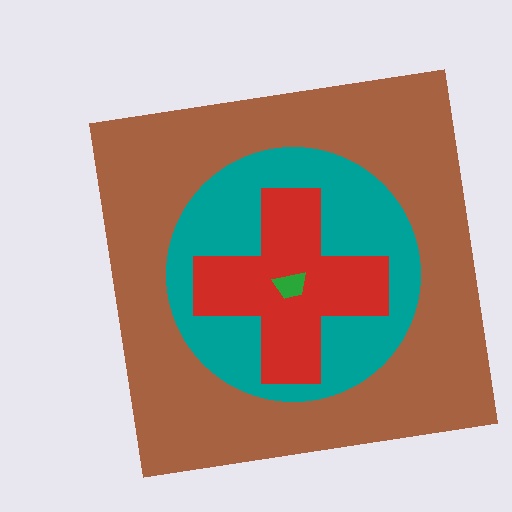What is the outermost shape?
The brown square.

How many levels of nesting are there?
4.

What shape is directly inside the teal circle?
The red cross.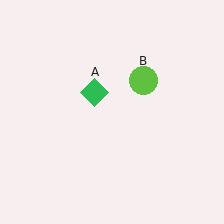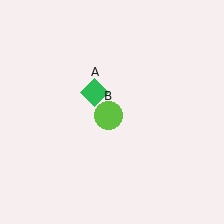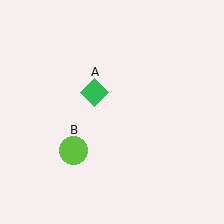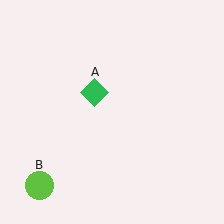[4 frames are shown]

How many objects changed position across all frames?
1 object changed position: lime circle (object B).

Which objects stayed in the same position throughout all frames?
Green diamond (object A) remained stationary.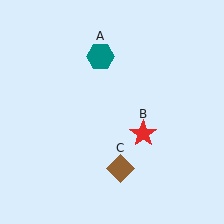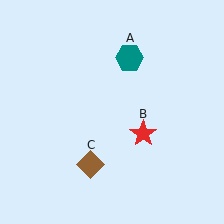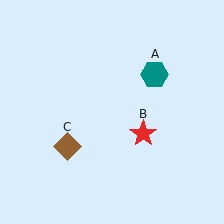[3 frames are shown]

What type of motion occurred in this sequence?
The teal hexagon (object A), brown diamond (object C) rotated clockwise around the center of the scene.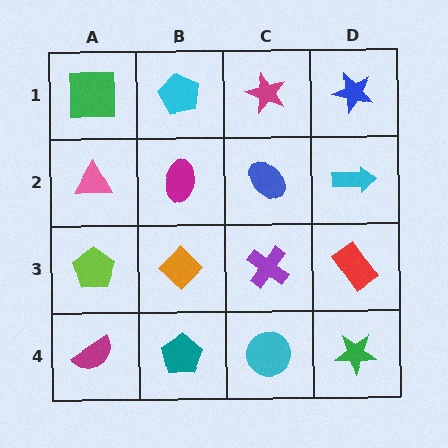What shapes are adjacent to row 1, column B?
A magenta ellipse (row 2, column B), a green square (row 1, column A), a magenta star (row 1, column C).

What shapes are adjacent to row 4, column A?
A lime pentagon (row 3, column A), a teal pentagon (row 4, column B).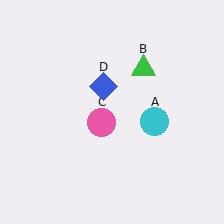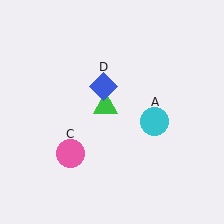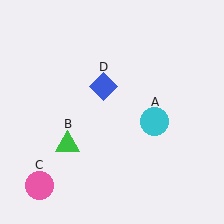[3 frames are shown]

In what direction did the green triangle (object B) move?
The green triangle (object B) moved down and to the left.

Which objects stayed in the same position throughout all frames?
Cyan circle (object A) and blue diamond (object D) remained stationary.